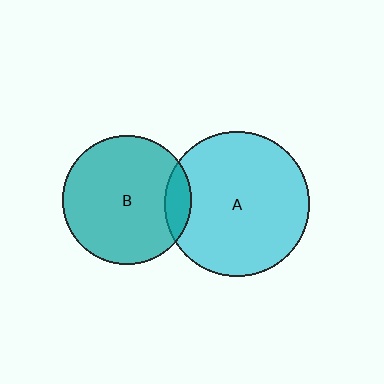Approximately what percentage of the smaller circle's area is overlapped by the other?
Approximately 10%.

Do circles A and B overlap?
Yes.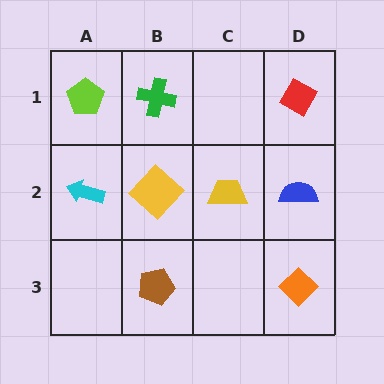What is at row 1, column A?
A lime pentagon.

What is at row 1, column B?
A green cross.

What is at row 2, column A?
A cyan arrow.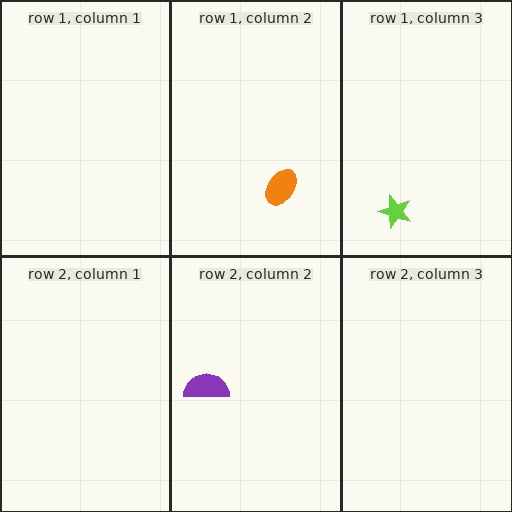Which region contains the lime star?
The row 1, column 3 region.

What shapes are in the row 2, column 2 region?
The purple semicircle.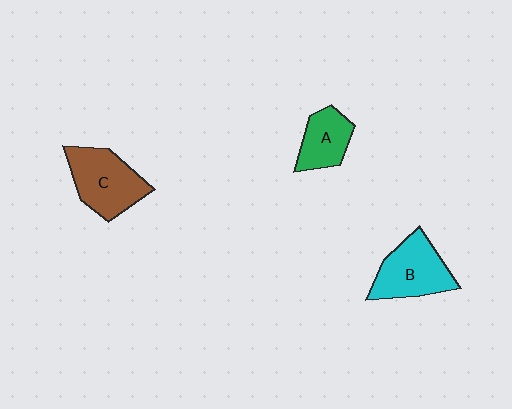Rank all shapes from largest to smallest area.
From largest to smallest: C (brown), B (cyan), A (green).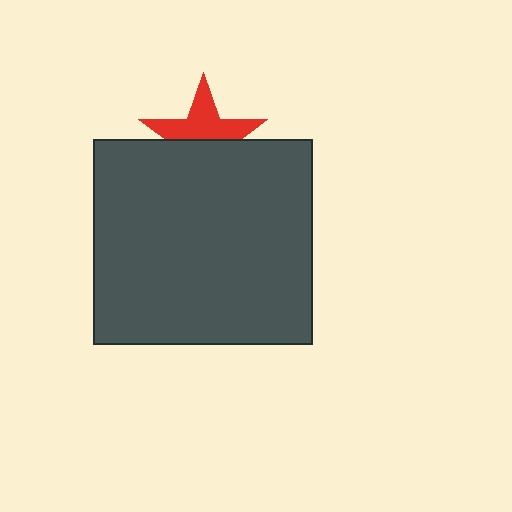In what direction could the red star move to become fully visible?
The red star could move up. That would shift it out from behind the dark gray rectangle entirely.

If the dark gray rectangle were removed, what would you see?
You would see the complete red star.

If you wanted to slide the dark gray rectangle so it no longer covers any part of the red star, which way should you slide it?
Slide it down — that is the most direct way to separate the two shapes.